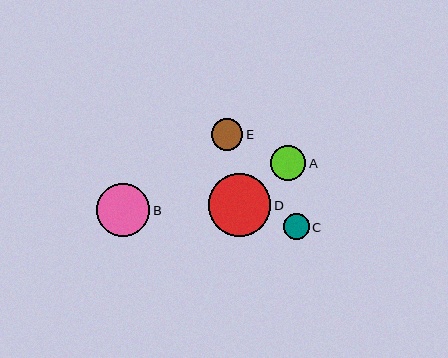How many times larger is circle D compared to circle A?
Circle D is approximately 1.8 times the size of circle A.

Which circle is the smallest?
Circle C is the smallest with a size of approximately 26 pixels.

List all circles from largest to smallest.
From largest to smallest: D, B, A, E, C.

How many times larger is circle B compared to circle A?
Circle B is approximately 1.5 times the size of circle A.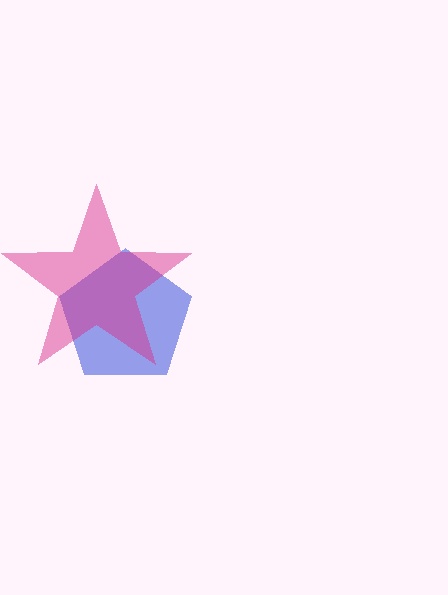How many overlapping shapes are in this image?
There are 2 overlapping shapes in the image.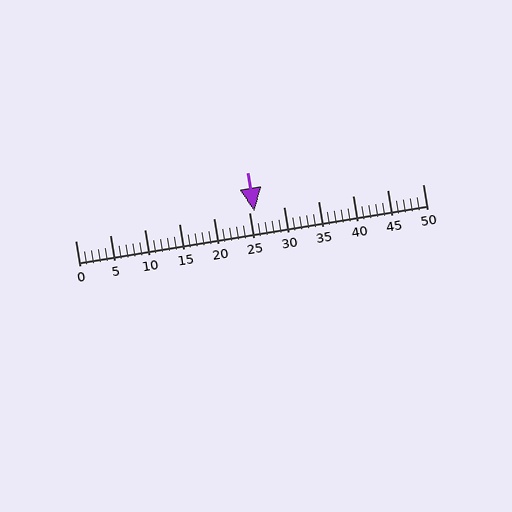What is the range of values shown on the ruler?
The ruler shows values from 0 to 50.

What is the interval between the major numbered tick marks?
The major tick marks are spaced 5 units apart.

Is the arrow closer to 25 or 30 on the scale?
The arrow is closer to 25.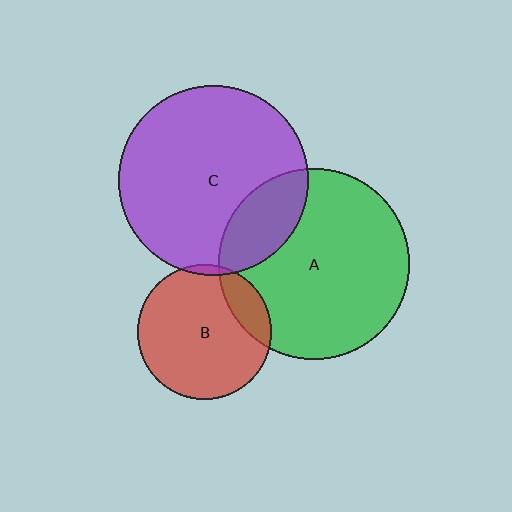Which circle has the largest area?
Circle A (green).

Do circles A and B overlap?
Yes.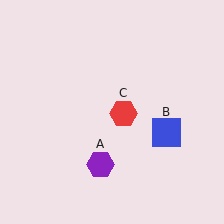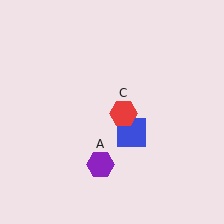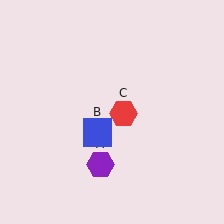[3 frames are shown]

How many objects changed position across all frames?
1 object changed position: blue square (object B).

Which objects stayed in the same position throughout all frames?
Purple hexagon (object A) and red hexagon (object C) remained stationary.